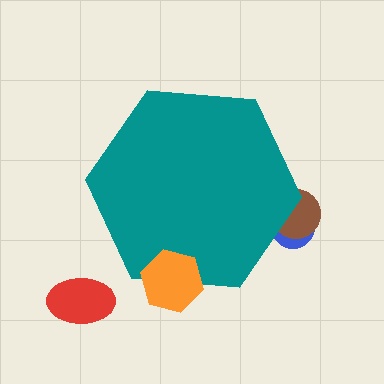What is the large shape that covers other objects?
A teal hexagon.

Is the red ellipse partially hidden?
No, the red ellipse is fully visible.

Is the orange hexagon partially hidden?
No, the orange hexagon is fully visible.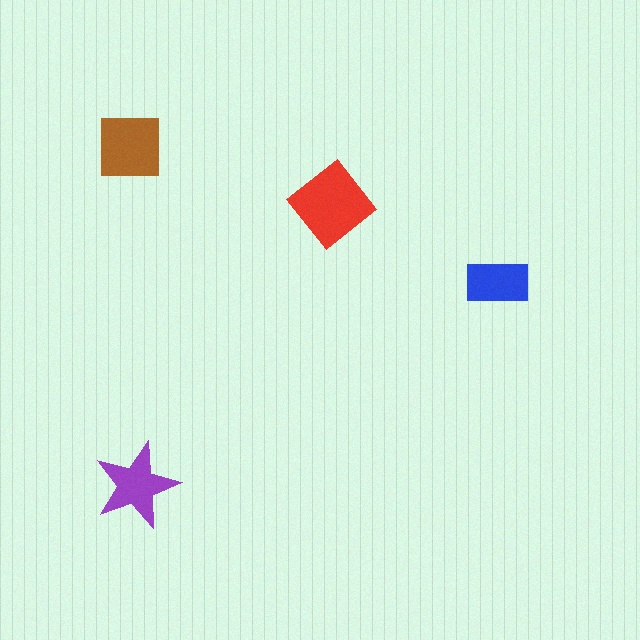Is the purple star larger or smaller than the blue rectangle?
Larger.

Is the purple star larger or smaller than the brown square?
Smaller.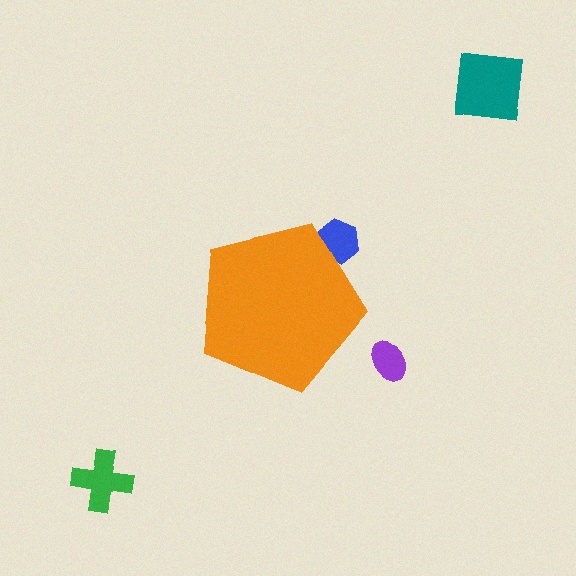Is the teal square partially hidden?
No, the teal square is fully visible.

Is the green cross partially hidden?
No, the green cross is fully visible.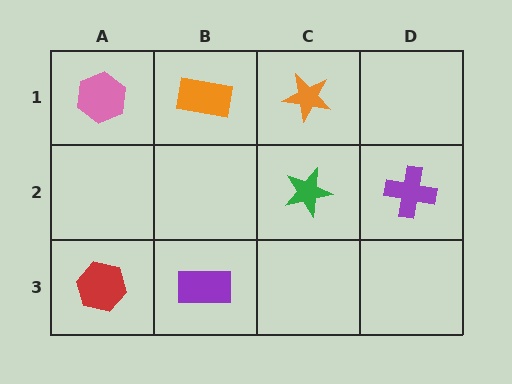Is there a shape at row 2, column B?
No, that cell is empty.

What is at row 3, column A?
A red hexagon.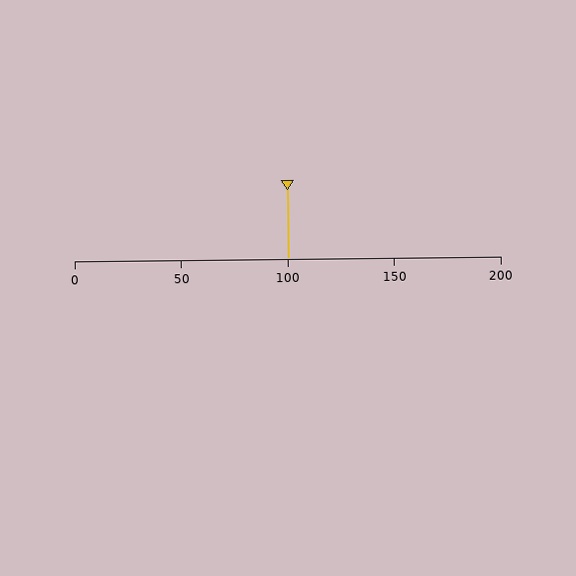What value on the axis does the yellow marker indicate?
The marker indicates approximately 100.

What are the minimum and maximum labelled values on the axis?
The axis runs from 0 to 200.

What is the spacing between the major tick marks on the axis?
The major ticks are spaced 50 apart.